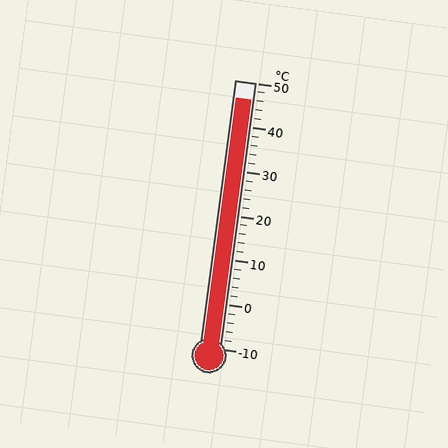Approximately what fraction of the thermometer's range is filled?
The thermometer is filled to approximately 95% of its range.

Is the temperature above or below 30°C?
The temperature is above 30°C.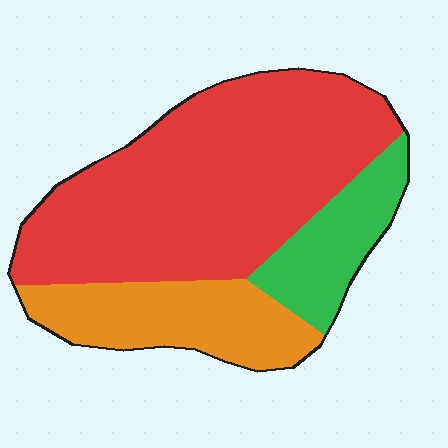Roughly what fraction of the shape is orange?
Orange covers 22% of the shape.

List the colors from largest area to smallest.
From largest to smallest: red, orange, green.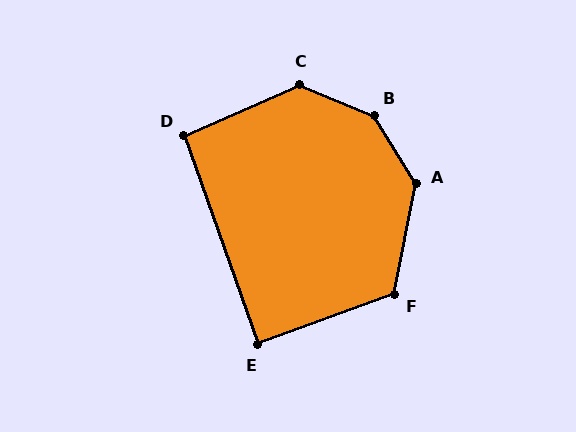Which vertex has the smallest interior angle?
E, at approximately 89 degrees.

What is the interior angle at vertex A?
Approximately 137 degrees (obtuse).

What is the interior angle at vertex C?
Approximately 133 degrees (obtuse).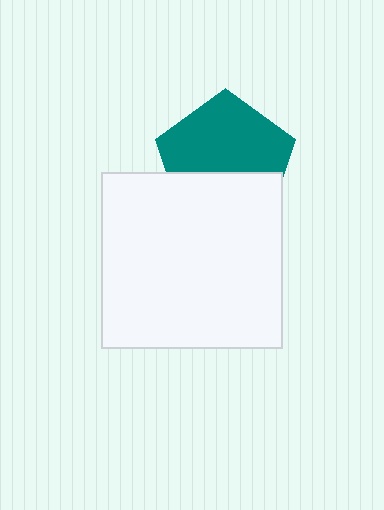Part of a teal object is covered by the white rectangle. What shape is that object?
It is a pentagon.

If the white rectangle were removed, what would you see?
You would see the complete teal pentagon.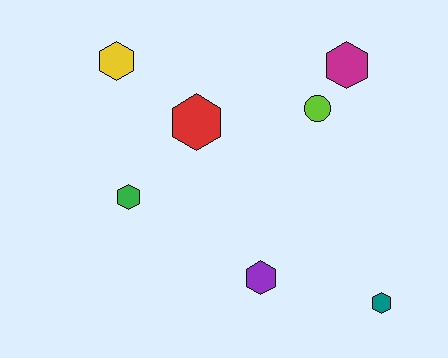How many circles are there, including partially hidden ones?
There is 1 circle.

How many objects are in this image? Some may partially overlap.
There are 7 objects.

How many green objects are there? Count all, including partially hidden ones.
There is 1 green object.